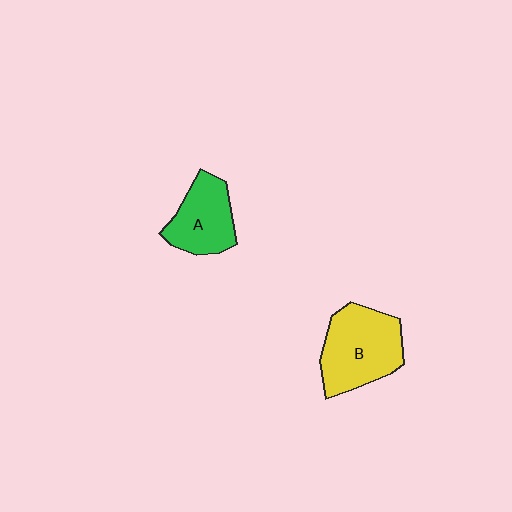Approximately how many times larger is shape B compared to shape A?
Approximately 1.4 times.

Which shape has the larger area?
Shape B (yellow).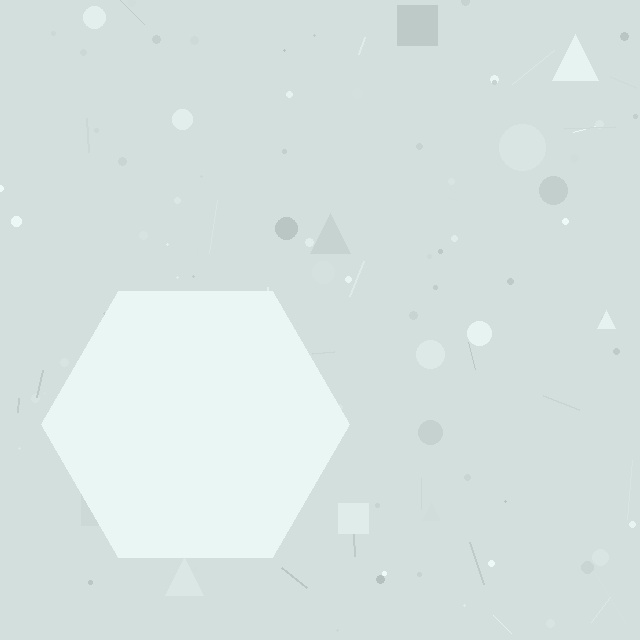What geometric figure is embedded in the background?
A hexagon is embedded in the background.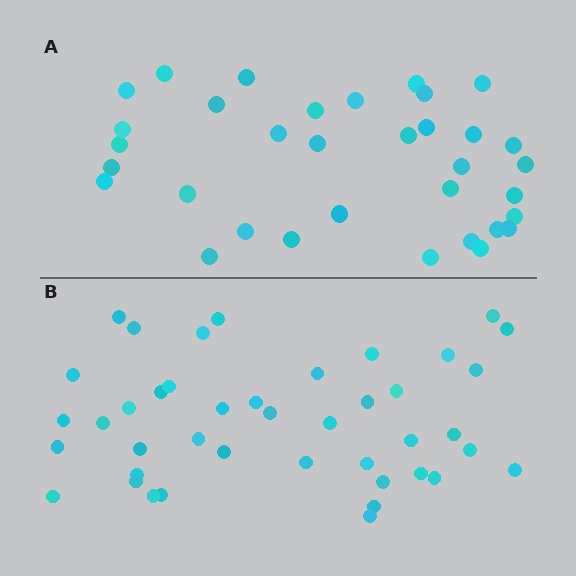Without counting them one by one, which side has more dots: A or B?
Region B (the bottom region) has more dots.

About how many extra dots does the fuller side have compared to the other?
Region B has roughly 8 or so more dots than region A.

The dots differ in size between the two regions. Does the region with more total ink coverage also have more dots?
No. Region A has more total ink coverage because its dots are larger, but region B actually contains more individual dots. Total area can be misleading — the number of items is what matters here.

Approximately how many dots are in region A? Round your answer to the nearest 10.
About 30 dots. (The exact count is 34, which rounds to 30.)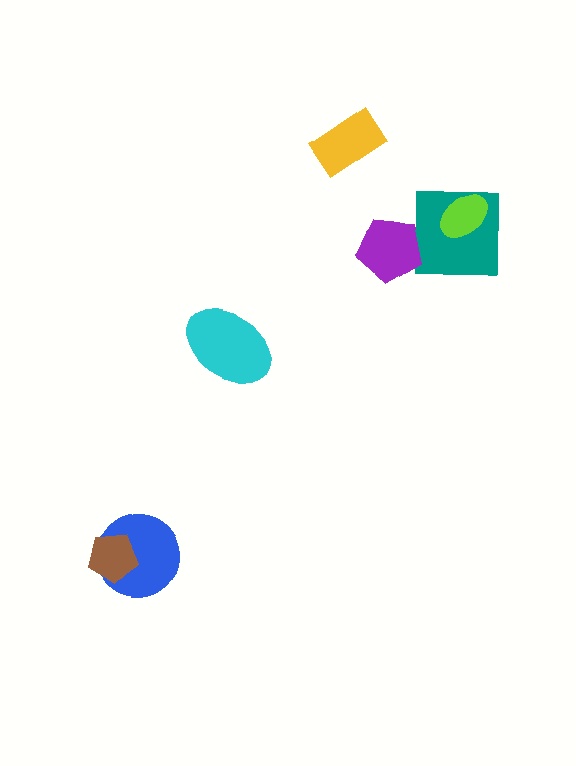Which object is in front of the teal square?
The lime ellipse is in front of the teal square.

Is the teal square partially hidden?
Yes, it is partially covered by another shape.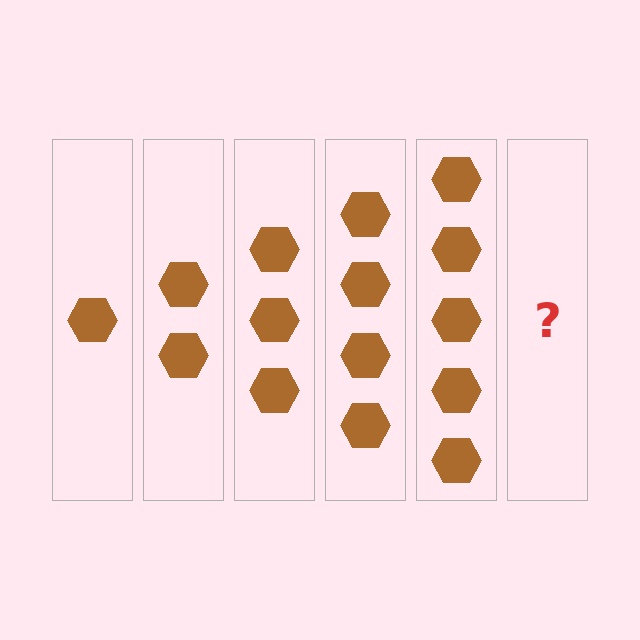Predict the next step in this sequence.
The next step is 6 hexagons.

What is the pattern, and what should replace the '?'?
The pattern is that each step adds one more hexagon. The '?' should be 6 hexagons.